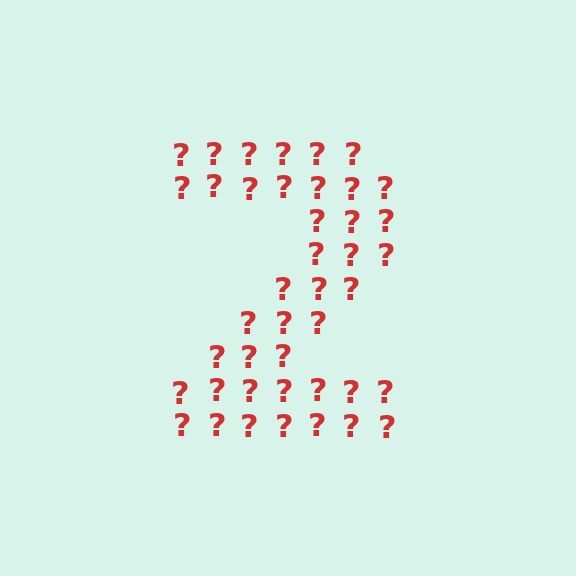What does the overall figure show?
The overall figure shows the digit 2.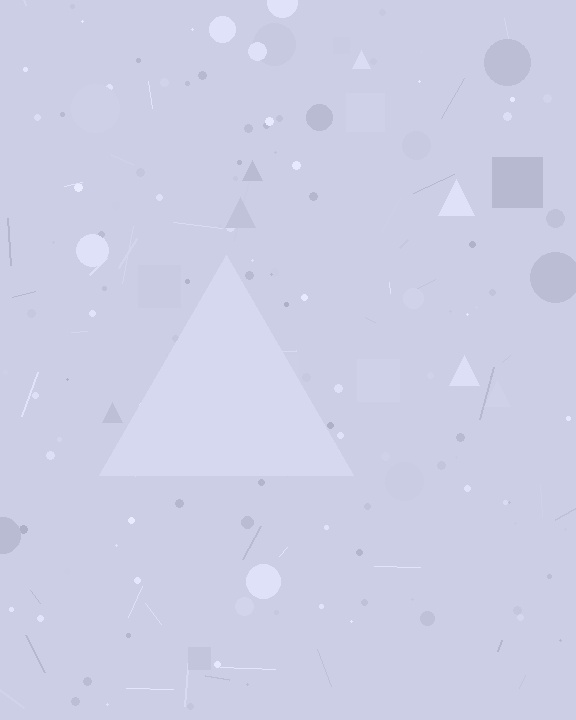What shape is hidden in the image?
A triangle is hidden in the image.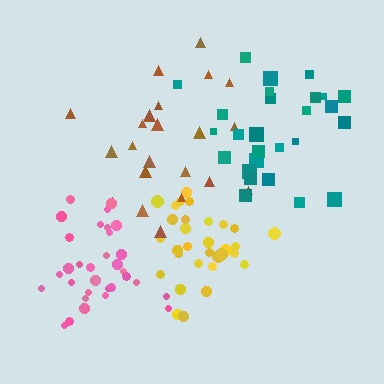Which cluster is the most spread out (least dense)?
Brown.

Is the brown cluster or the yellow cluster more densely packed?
Yellow.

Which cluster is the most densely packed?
Yellow.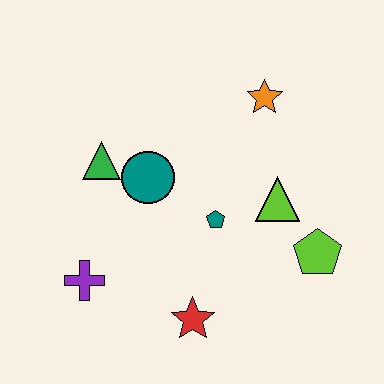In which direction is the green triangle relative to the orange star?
The green triangle is to the left of the orange star.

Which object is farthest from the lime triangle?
The purple cross is farthest from the lime triangle.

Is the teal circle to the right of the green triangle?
Yes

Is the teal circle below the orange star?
Yes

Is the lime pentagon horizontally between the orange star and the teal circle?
No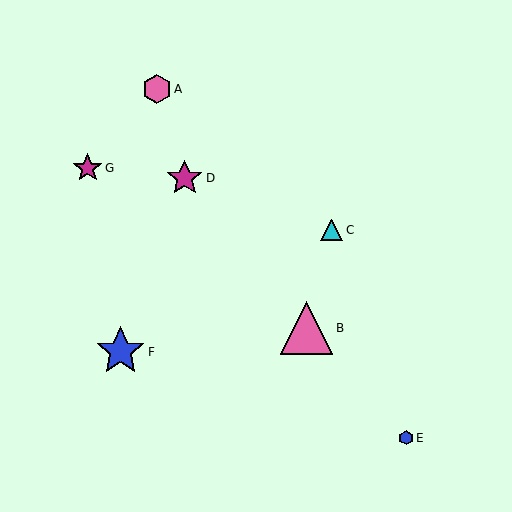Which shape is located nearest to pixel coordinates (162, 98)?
The pink hexagon (labeled A) at (157, 89) is nearest to that location.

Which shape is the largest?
The pink triangle (labeled B) is the largest.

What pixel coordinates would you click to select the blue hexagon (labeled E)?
Click at (406, 438) to select the blue hexagon E.